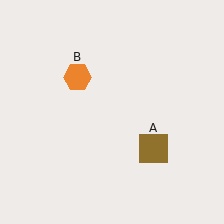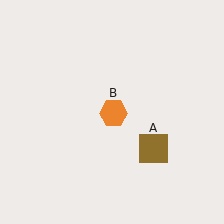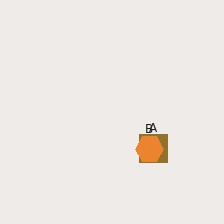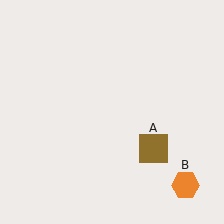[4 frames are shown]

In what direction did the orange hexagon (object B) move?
The orange hexagon (object B) moved down and to the right.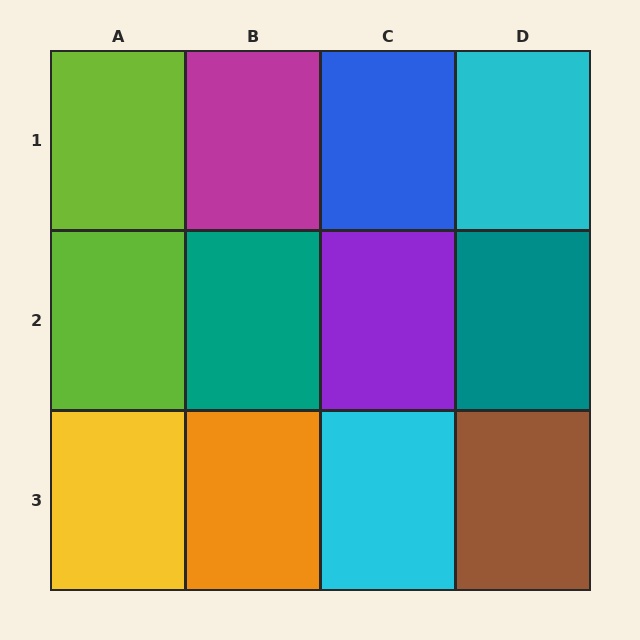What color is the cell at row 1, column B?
Magenta.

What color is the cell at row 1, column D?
Cyan.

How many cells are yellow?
1 cell is yellow.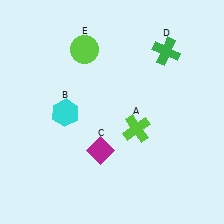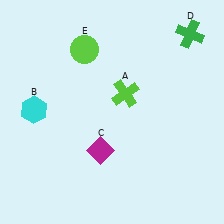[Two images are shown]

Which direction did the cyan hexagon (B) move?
The cyan hexagon (B) moved left.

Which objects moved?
The objects that moved are: the lime cross (A), the cyan hexagon (B), the green cross (D).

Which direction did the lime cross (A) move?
The lime cross (A) moved up.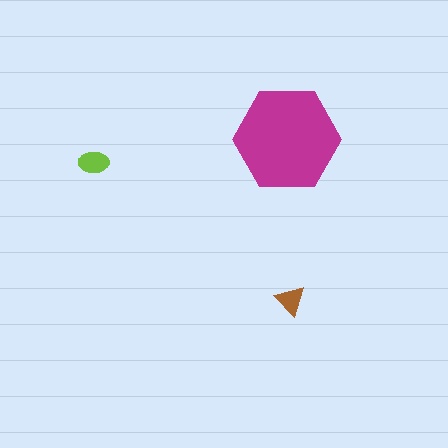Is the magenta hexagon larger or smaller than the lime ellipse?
Larger.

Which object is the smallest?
The brown triangle.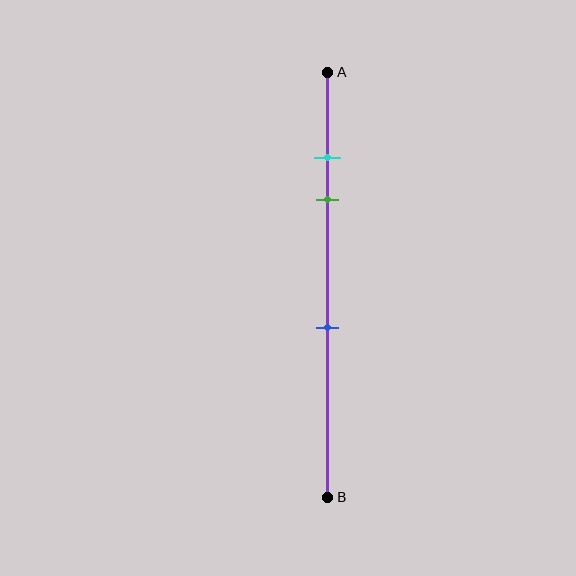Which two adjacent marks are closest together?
The cyan and green marks are the closest adjacent pair.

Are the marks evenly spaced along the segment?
No, the marks are not evenly spaced.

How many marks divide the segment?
There are 3 marks dividing the segment.